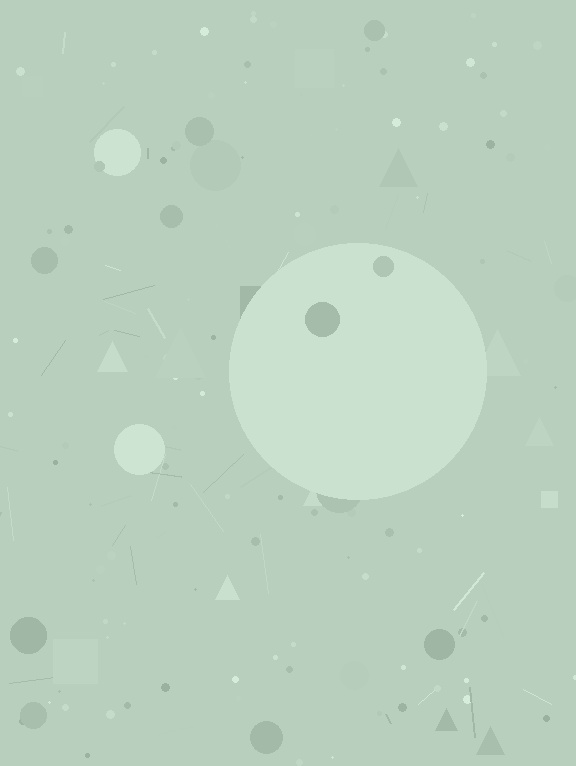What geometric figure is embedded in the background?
A circle is embedded in the background.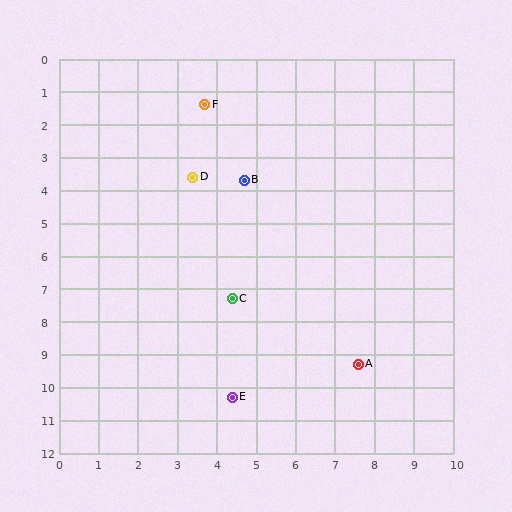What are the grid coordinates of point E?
Point E is at approximately (4.4, 10.3).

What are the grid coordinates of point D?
Point D is at approximately (3.4, 3.6).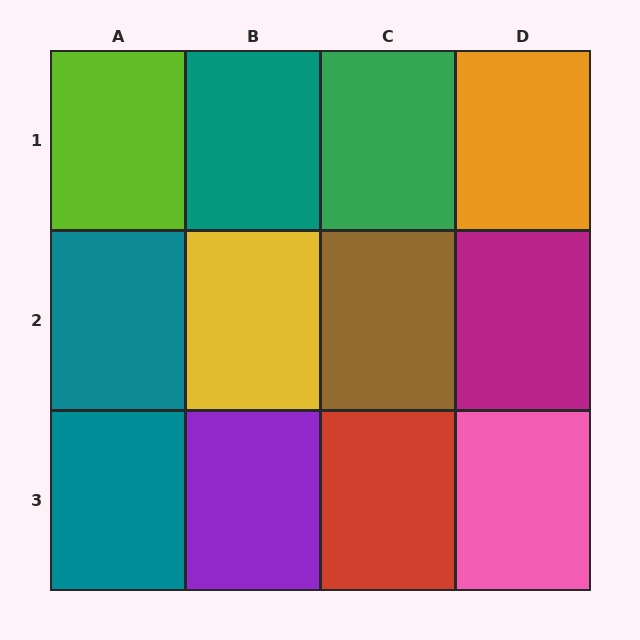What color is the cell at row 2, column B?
Yellow.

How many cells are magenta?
1 cell is magenta.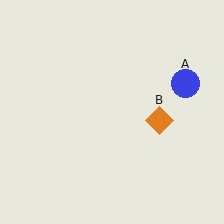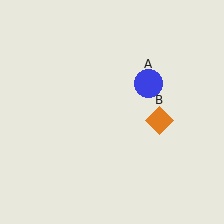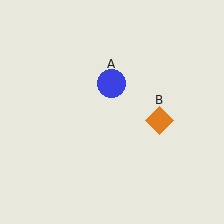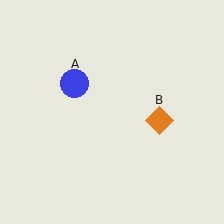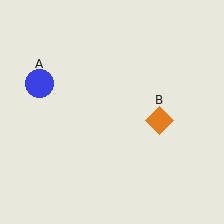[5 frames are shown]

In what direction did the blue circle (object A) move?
The blue circle (object A) moved left.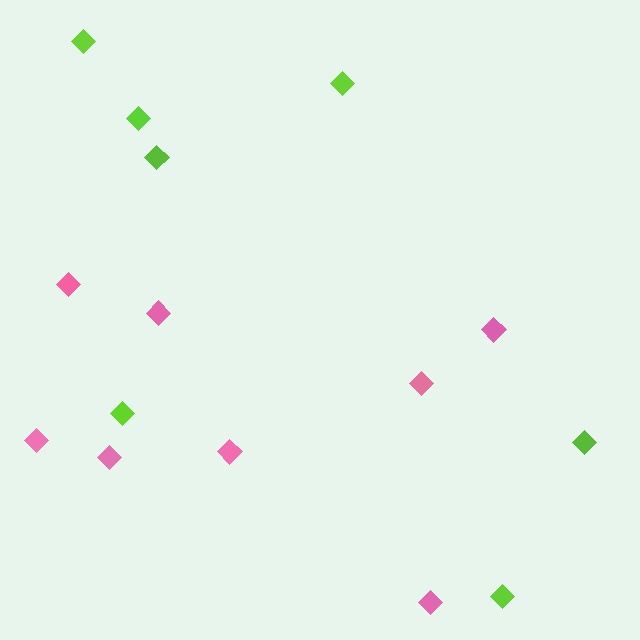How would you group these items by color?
There are 2 groups: one group of pink diamonds (8) and one group of lime diamonds (7).